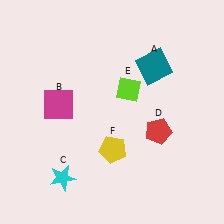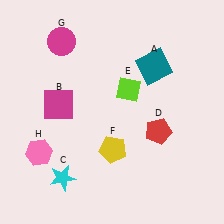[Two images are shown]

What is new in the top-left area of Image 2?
A magenta circle (G) was added in the top-left area of Image 2.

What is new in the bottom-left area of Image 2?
A pink hexagon (H) was added in the bottom-left area of Image 2.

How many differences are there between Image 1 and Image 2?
There are 2 differences between the two images.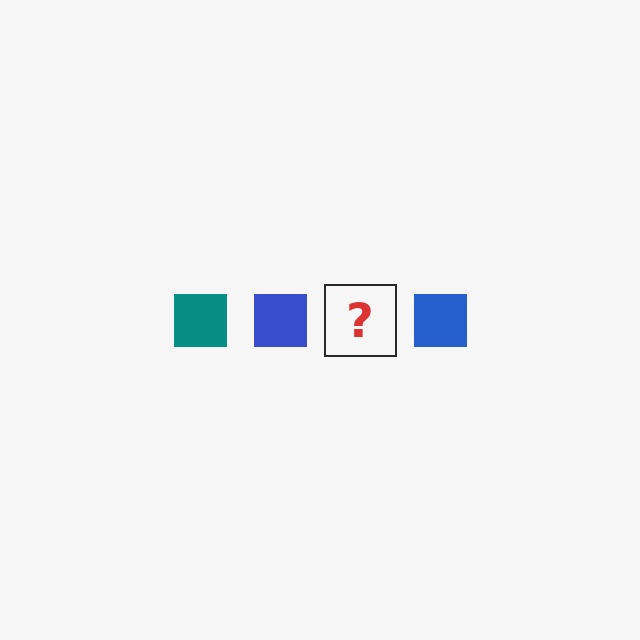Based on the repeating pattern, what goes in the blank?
The blank should be a teal square.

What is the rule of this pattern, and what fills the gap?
The rule is that the pattern cycles through teal, blue squares. The gap should be filled with a teal square.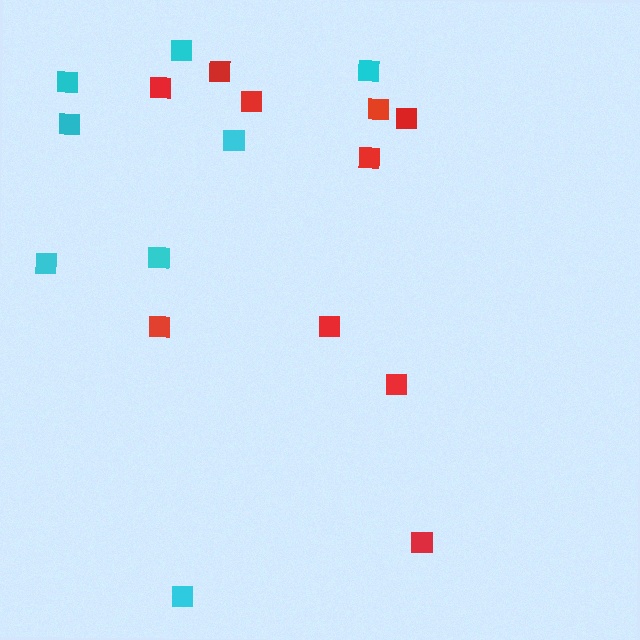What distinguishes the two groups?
There are 2 groups: one group of cyan squares (8) and one group of red squares (10).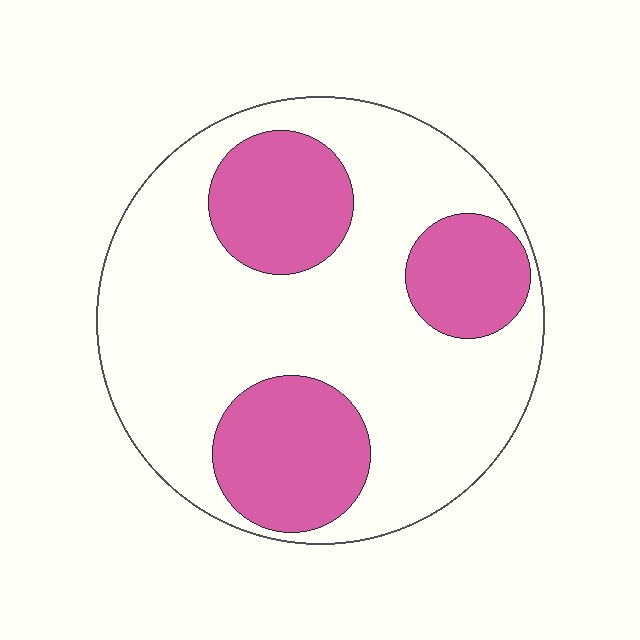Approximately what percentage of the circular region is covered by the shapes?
Approximately 30%.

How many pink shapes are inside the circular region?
3.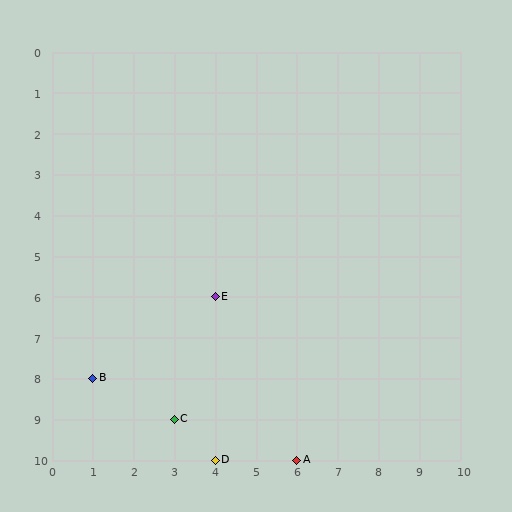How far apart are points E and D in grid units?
Points E and D are 4 rows apart.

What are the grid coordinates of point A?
Point A is at grid coordinates (6, 10).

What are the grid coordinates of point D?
Point D is at grid coordinates (4, 10).